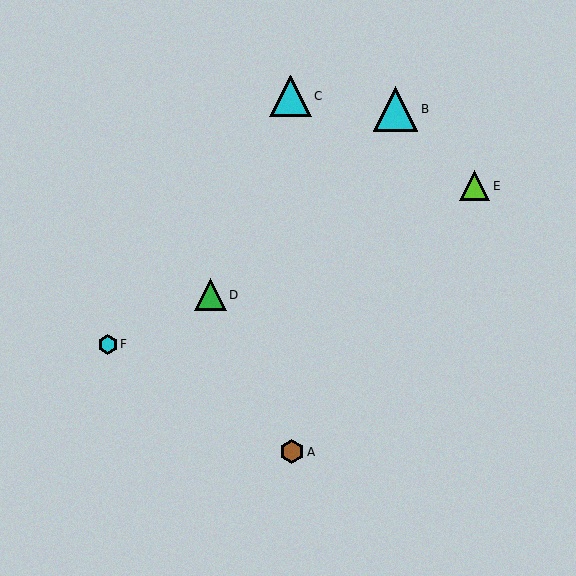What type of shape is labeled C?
Shape C is a cyan triangle.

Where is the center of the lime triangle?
The center of the lime triangle is at (475, 186).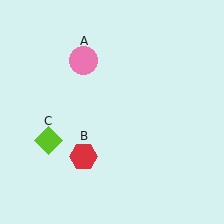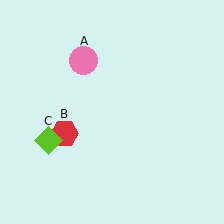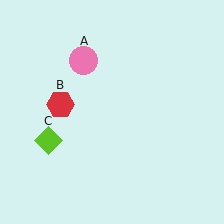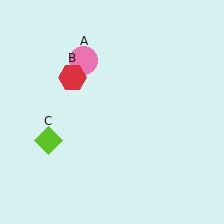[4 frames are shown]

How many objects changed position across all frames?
1 object changed position: red hexagon (object B).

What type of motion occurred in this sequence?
The red hexagon (object B) rotated clockwise around the center of the scene.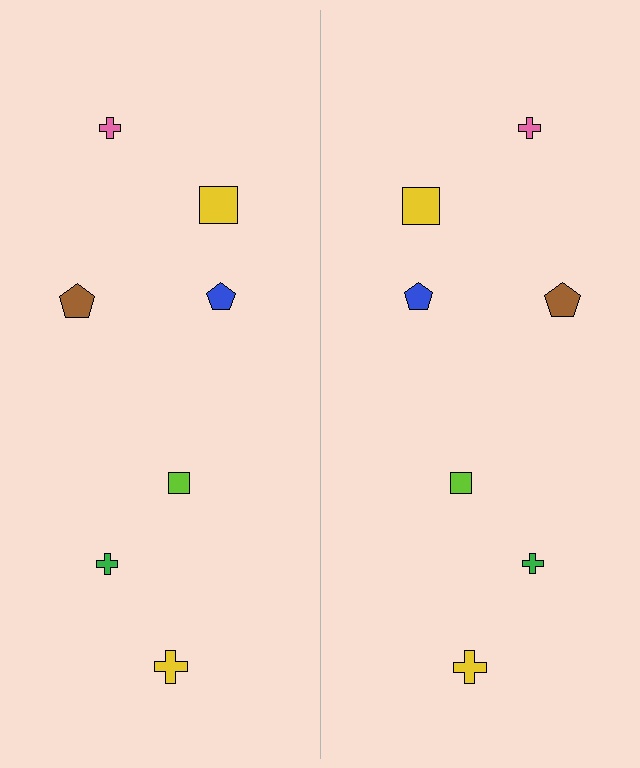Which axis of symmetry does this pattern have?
The pattern has a vertical axis of symmetry running through the center of the image.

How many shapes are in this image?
There are 14 shapes in this image.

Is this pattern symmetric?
Yes, this pattern has bilateral (reflection) symmetry.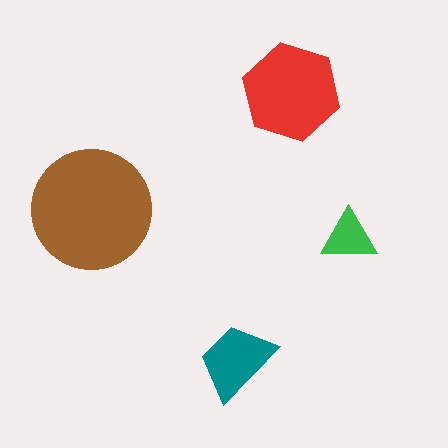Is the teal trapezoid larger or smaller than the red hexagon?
Smaller.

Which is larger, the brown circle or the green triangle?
The brown circle.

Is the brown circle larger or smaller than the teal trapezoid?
Larger.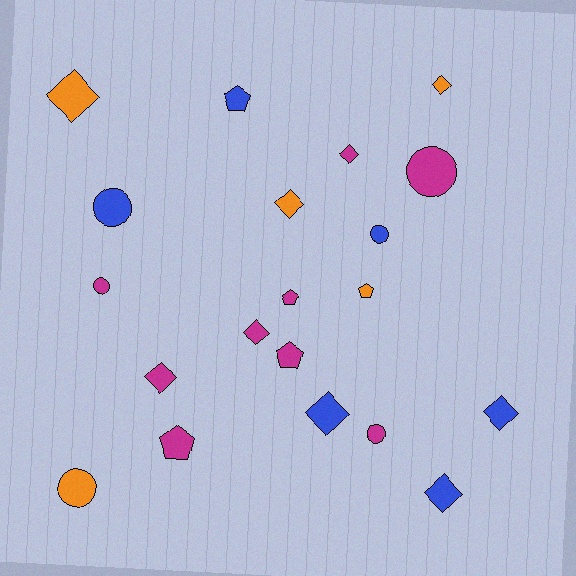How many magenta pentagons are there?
There are 3 magenta pentagons.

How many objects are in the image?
There are 20 objects.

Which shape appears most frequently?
Diamond, with 9 objects.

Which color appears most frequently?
Magenta, with 9 objects.